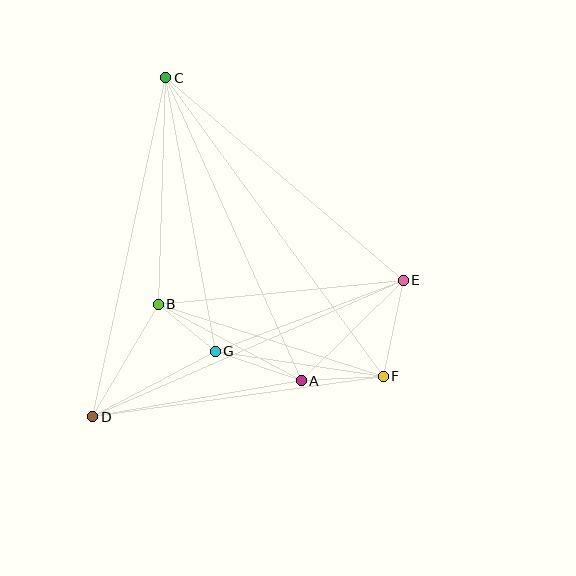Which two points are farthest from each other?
Points C and F are farthest from each other.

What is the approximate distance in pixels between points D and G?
The distance between D and G is approximately 139 pixels.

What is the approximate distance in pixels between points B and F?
The distance between B and F is approximately 236 pixels.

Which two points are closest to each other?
Points B and G are closest to each other.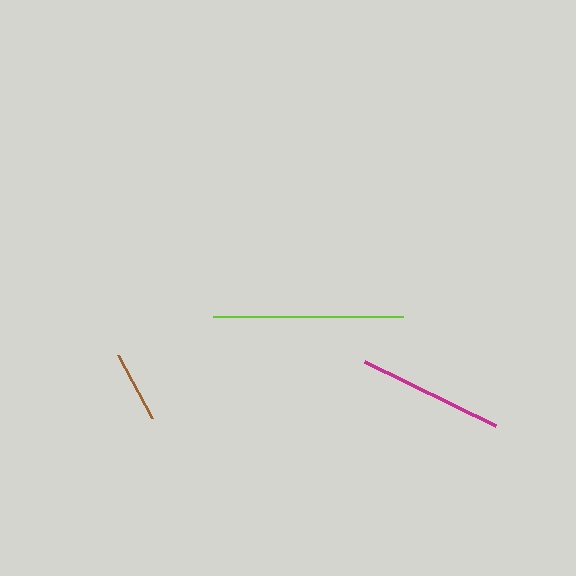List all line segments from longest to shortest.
From longest to shortest: lime, magenta, brown.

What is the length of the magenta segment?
The magenta segment is approximately 146 pixels long.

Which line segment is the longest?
The lime line is the longest at approximately 191 pixels.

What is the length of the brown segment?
The brown segment is approximately 72 pixels long.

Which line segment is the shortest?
The brown line is the shortest at approximately 72 pixels.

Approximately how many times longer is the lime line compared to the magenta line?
The lime line is approximately 1.3 times the length of the magenta line.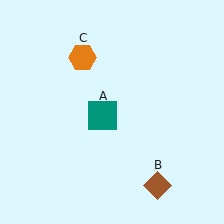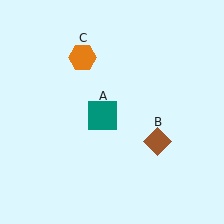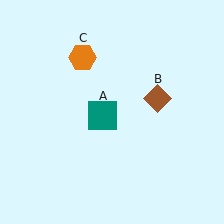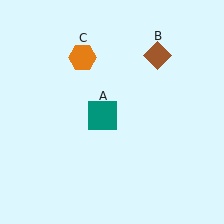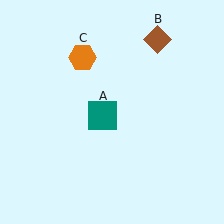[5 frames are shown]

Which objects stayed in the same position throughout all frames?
Teal square (object A) and orange hexagon (object C) remained stationary.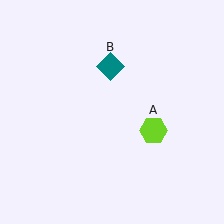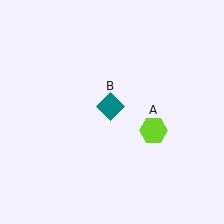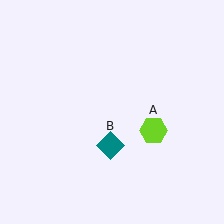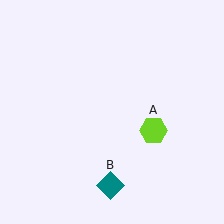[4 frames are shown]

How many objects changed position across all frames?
1 object changed position: teal diamond (object B).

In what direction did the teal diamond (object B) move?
The teal diamond (object B) moved down.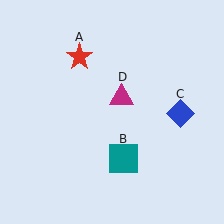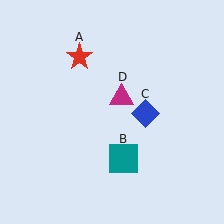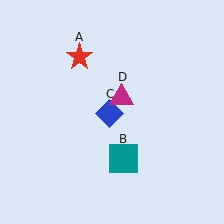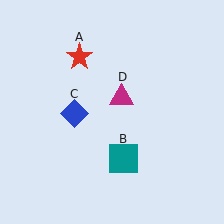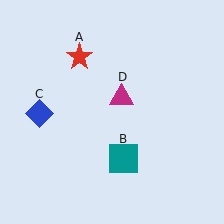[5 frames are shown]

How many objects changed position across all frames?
1 object changed position: blue diamond (object C).